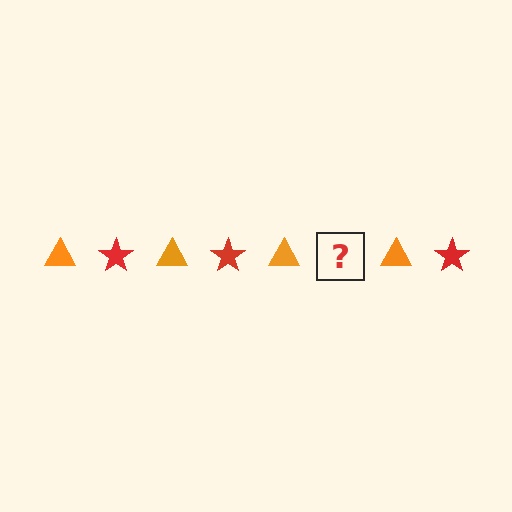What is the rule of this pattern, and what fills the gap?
The rule is that the pattern alternates between orange triangle and red star. The gap should be filled with a red star.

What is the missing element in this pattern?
The missing element is a red star.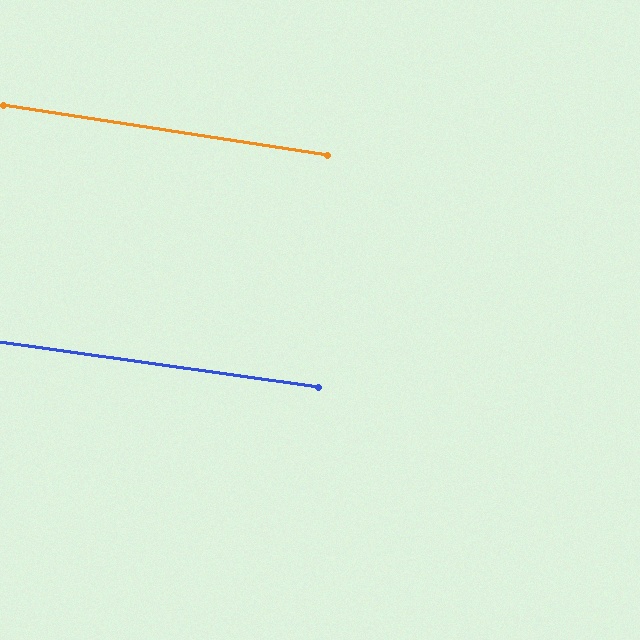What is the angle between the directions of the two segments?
Approximately 1 degree.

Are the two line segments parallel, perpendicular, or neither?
Parallel — their directions differ by only 0.7°.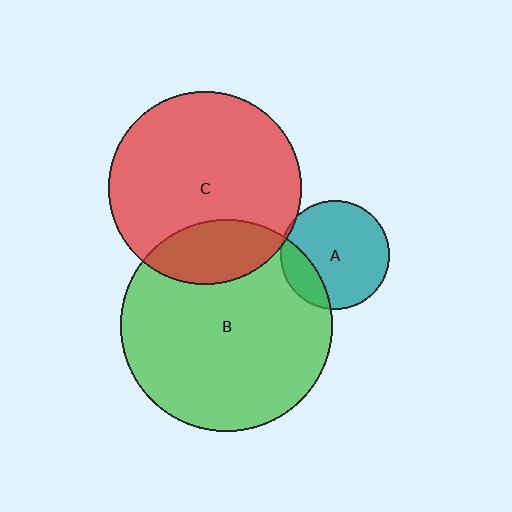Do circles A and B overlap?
Yes.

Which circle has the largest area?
Circle B (green).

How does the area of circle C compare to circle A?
Approximately 3.1 times.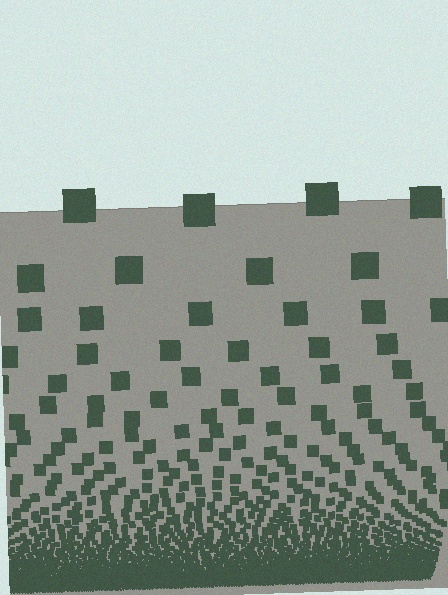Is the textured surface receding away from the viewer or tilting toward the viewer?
The surface appears to tilt toward the viewer. Texture elements get larger and sparser toward the top.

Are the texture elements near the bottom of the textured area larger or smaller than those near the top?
Smaller. The gradient is inverted — elements near the bottom are smaller and denser.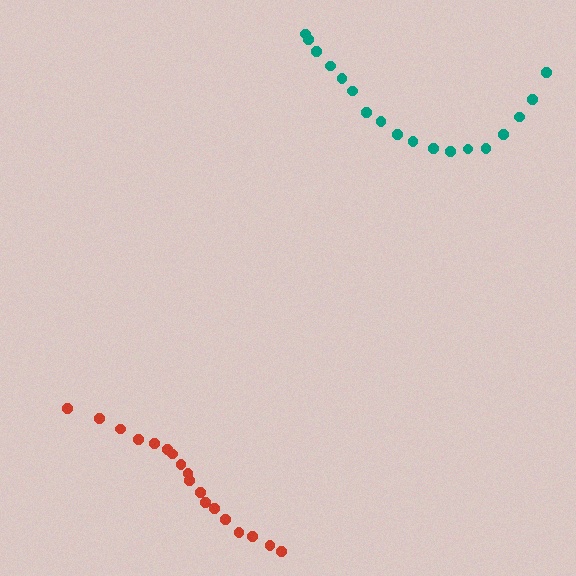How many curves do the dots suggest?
There are 2 distinct paths.